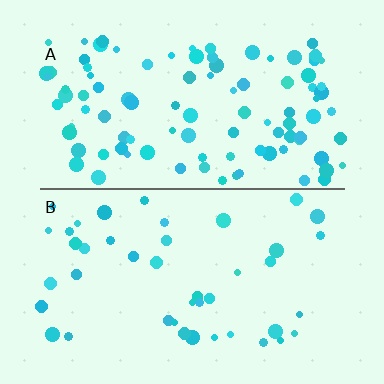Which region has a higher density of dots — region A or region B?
A (the top).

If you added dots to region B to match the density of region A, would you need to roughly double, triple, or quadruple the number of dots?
Approximately double.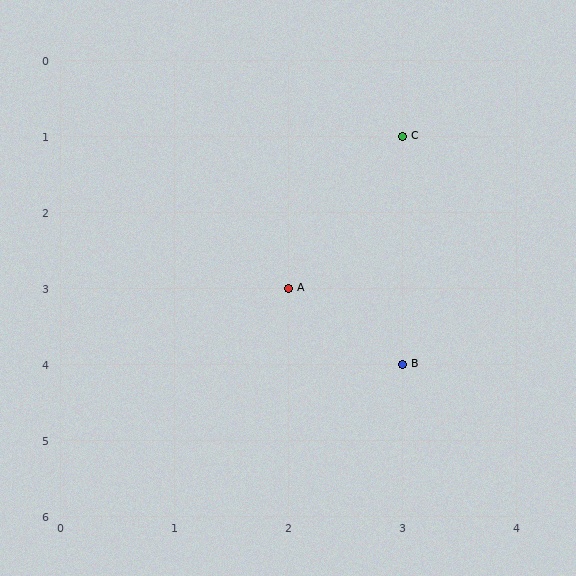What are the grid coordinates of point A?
Point A is at grid coordinates (2, 3).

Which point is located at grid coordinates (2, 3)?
Point A is at (2, 3).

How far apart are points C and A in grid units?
Points C and A are 1 column and 2 rows apart (about 2.2 grid units diagonally).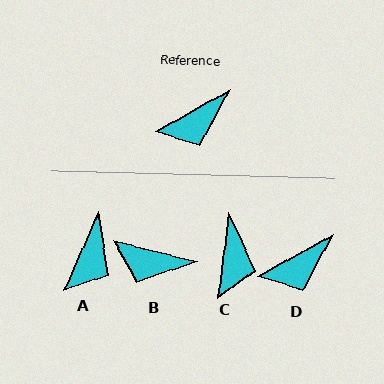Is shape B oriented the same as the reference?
No, it is off by about 44 degrees.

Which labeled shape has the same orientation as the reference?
D.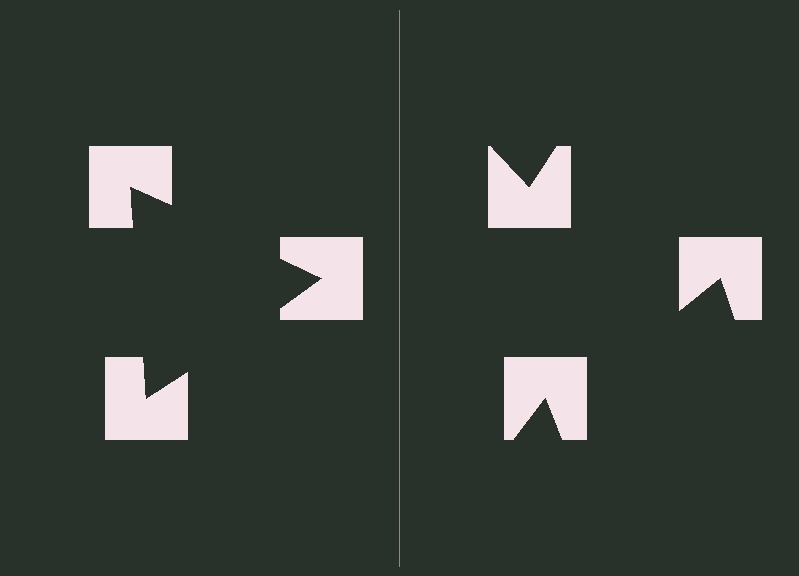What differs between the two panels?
The notched squares are positioned identically on both sides; only the wedge orientations differ. On the left they align to a triangle; on the right they are misaligned.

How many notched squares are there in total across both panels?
6 — 3 on each side.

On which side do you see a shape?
An illusory triangle appears on the left side. On the right side the wedge cuts are rotated, so no coherent shape forms.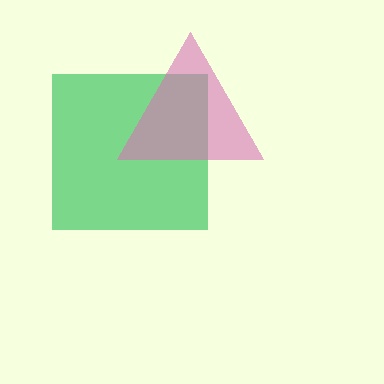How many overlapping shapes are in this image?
There are 2 overlapping shapes in the image.